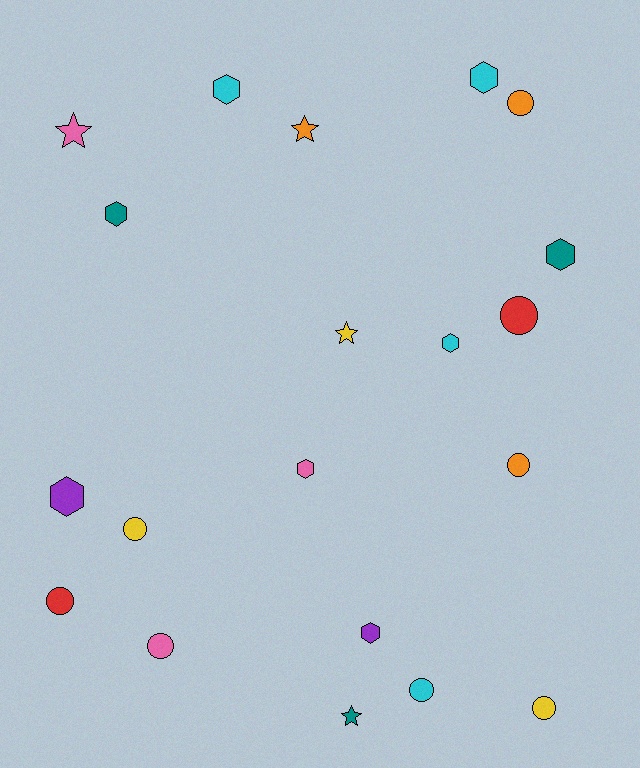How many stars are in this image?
There are 4 stars.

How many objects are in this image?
There are 20 objects.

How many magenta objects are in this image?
There are no magenta objects.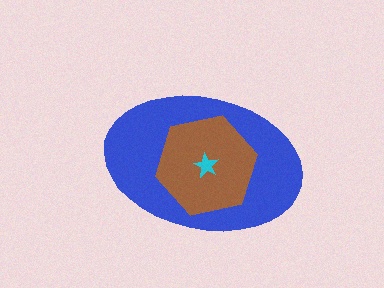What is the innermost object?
The cyan star.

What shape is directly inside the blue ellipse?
The brown hexagon.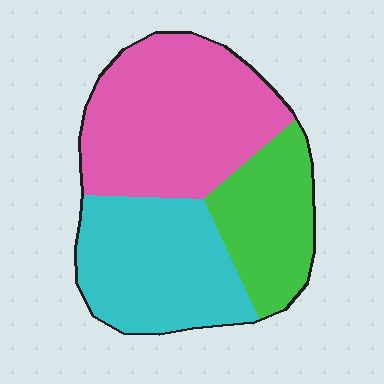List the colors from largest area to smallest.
From largest to smallest: pink, cyan, green.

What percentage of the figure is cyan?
Cyan takes up about one third (1/3) of the figure.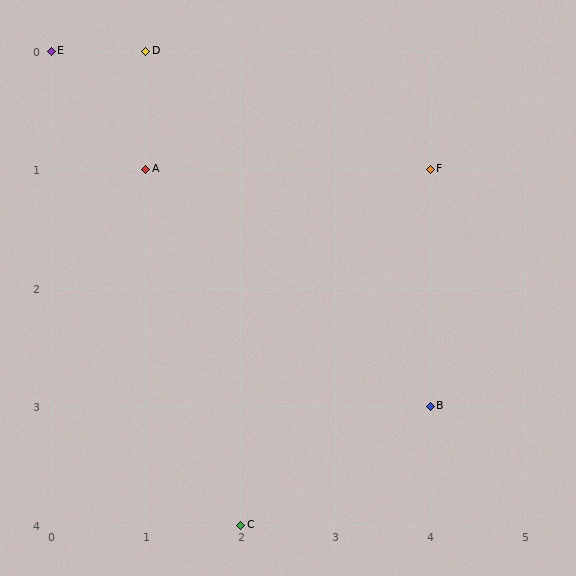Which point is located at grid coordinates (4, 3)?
Point B is at (4, 3).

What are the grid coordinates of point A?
Point A is at grid coordinates (1, 1).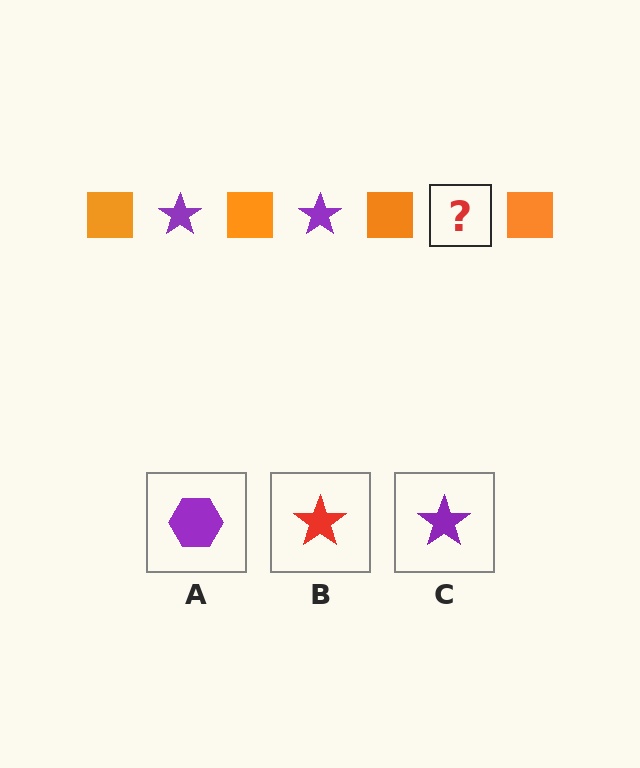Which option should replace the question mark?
Option C.